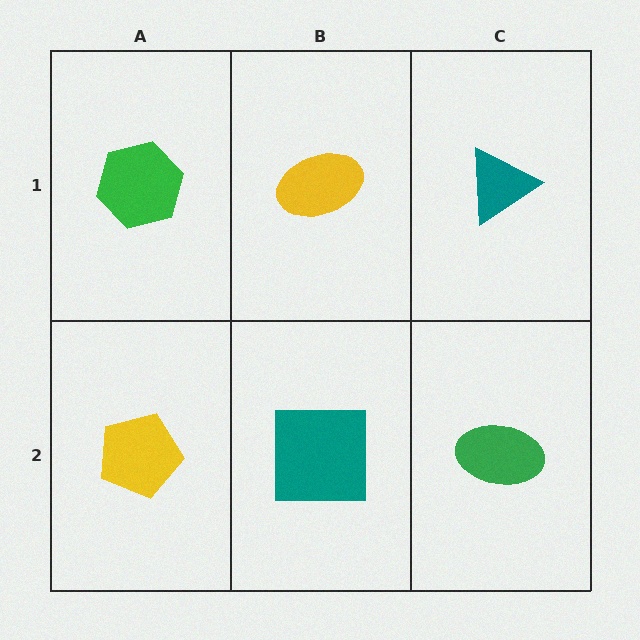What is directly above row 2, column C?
A teal triangle.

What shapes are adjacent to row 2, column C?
A teal triangle (row 1, column C), a teal square (row 2, column B).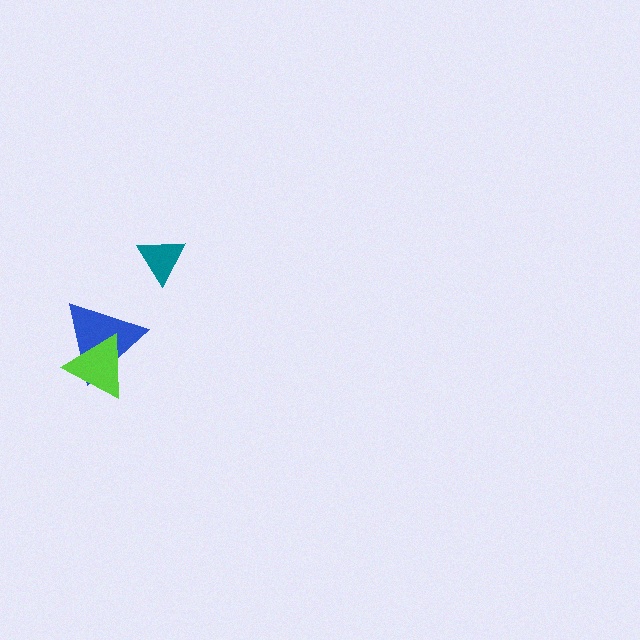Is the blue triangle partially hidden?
Yes, it is partially covered by another shape.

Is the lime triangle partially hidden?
No, no other shape covers it.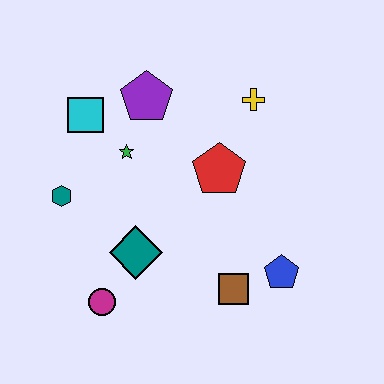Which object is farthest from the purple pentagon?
The blue pentagon is farthest from the purple pentagon.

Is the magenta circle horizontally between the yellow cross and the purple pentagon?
No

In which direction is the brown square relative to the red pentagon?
The brown square is below the red pentagon.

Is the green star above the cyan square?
No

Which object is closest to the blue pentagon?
The brown square is closest to the blue pentagon.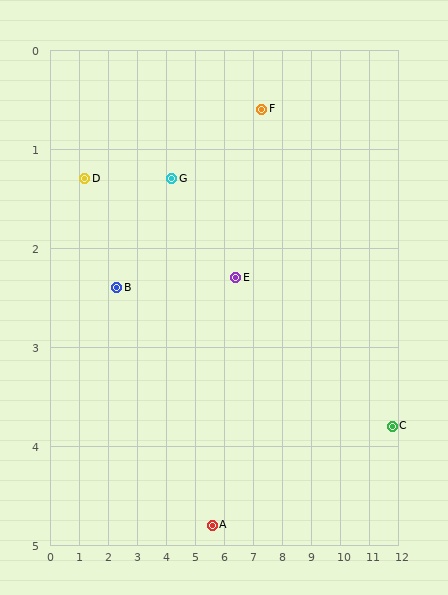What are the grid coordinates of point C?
Point C is at approximately (11.8, 3.8).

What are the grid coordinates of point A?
Point A is at approximately (5.6, 4.8).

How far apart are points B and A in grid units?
Points B and A are about 4.1 grid units apart.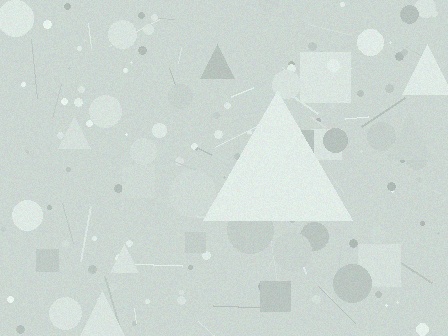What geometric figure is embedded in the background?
A triangle is embedded in the background.